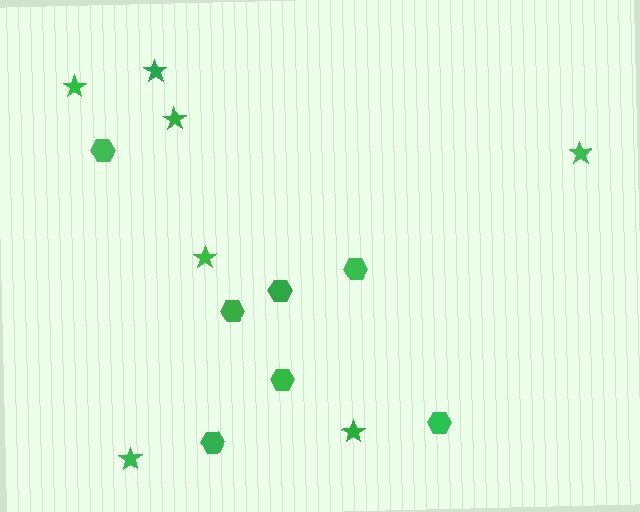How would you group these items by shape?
There are 2 groups: one group of stars (7) and one group of hexagons (7).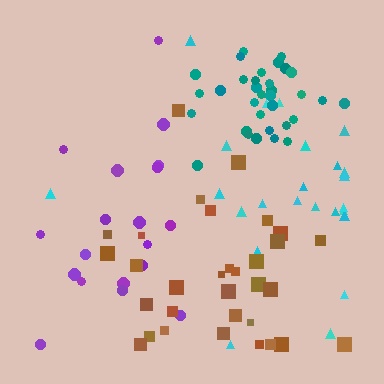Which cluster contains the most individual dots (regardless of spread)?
Teal (33).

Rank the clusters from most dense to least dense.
teal, brown, cyan, purple.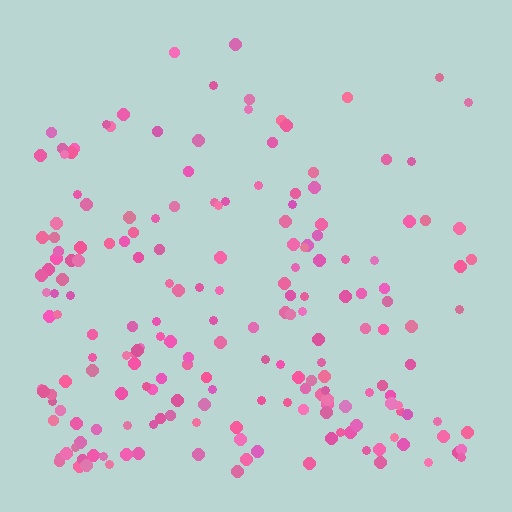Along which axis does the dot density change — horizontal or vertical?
Vertical.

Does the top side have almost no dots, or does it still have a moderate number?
Still a moderate number, just noticeably fewer than the bottom.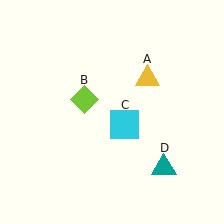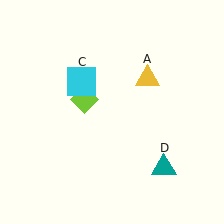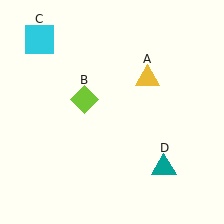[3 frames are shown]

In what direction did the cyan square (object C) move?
The cyan square (object C) moved up and to the left.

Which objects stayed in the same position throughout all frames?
Yellow triangle (object A) and lime diamond (object B) and teal triangle (object D) remained stationary.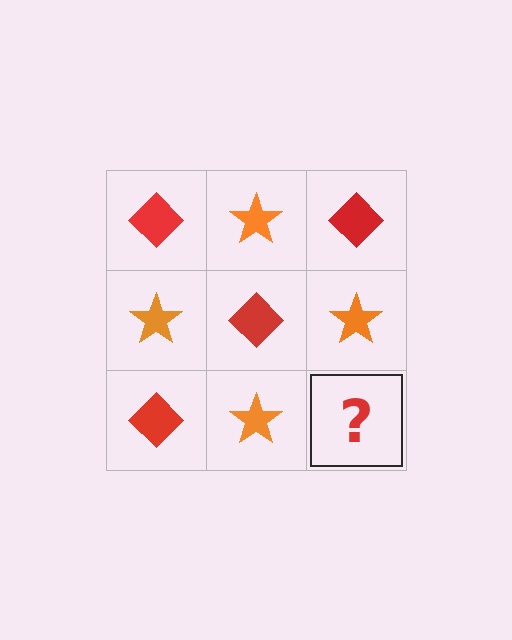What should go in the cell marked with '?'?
The missing cell should contain a red diamond.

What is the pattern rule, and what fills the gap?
The rule is that it alternates red diamond and orange star in a checkerboard pattern. The gap should be filled with a red diamond.